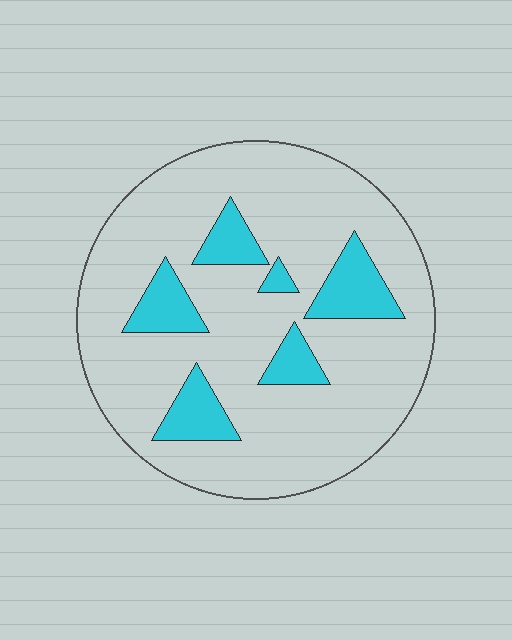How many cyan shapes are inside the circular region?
6.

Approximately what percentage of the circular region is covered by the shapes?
Approximately 15%.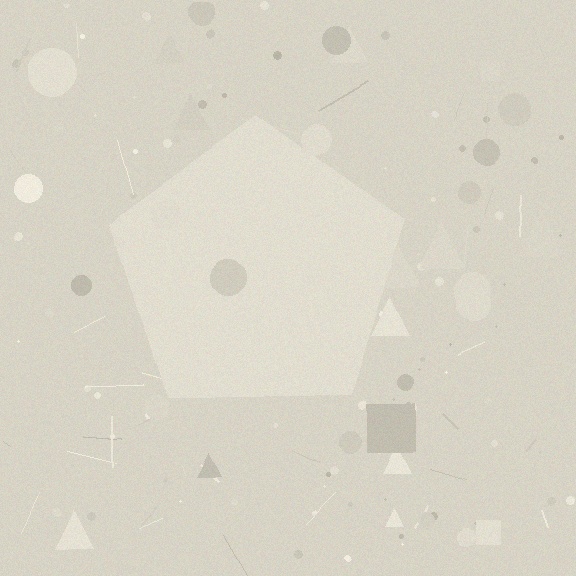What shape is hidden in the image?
A pentagon is hidden in the image.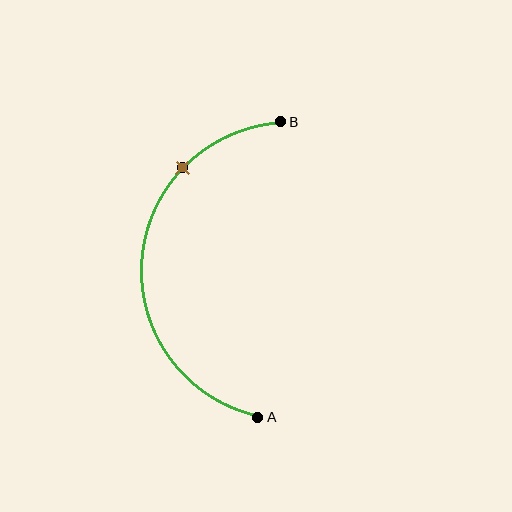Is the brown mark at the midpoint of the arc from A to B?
No. The brown mark lies on the arc but is closer to endpoint B. The arc midpoint would be at the point on the curve equidistant along the arc from both A and B.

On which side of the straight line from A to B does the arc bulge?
The arc bulges to the left of the straight line connecting A and B.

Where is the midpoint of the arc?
The arc midpoint is the point on the curve farthest from the straight line joining A and B. It sits to the left of that line.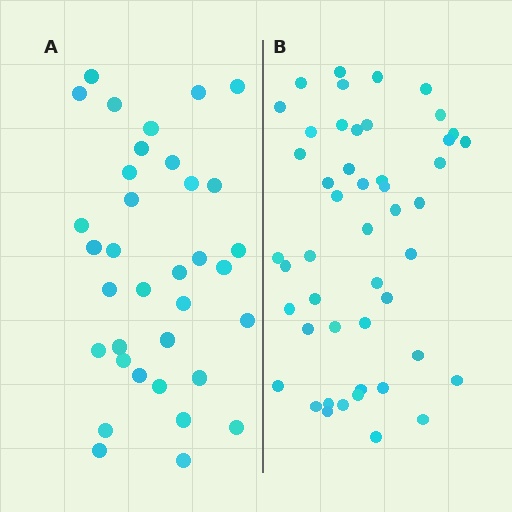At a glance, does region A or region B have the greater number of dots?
Region B (the right region) has more dots.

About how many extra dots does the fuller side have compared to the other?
Region B has approximately 15 more dots than region A.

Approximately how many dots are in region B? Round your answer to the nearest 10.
About 50 dots. (The exact count is 48, which rounds to 50.)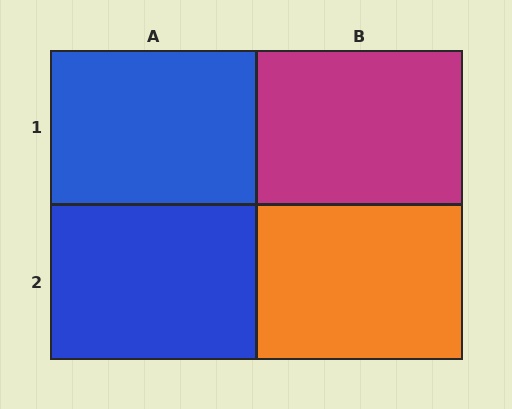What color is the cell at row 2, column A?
Blue.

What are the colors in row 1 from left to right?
Blue, magenta.